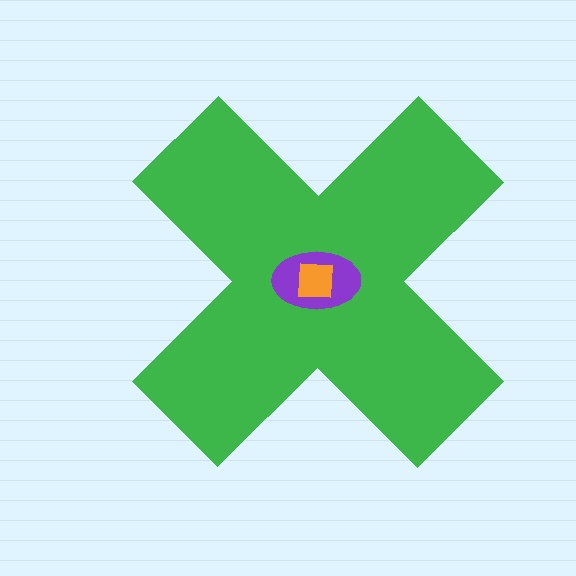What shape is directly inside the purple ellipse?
The orange square.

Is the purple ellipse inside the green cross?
Yes.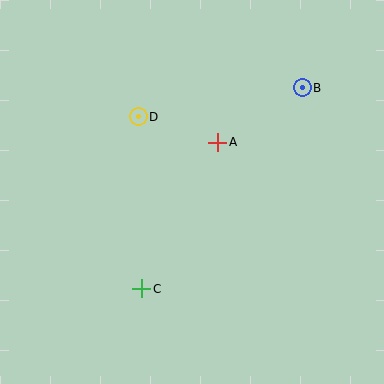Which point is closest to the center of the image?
Point A at (218, 142) is closest to the center.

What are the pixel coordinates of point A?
Point A is at (218, 142).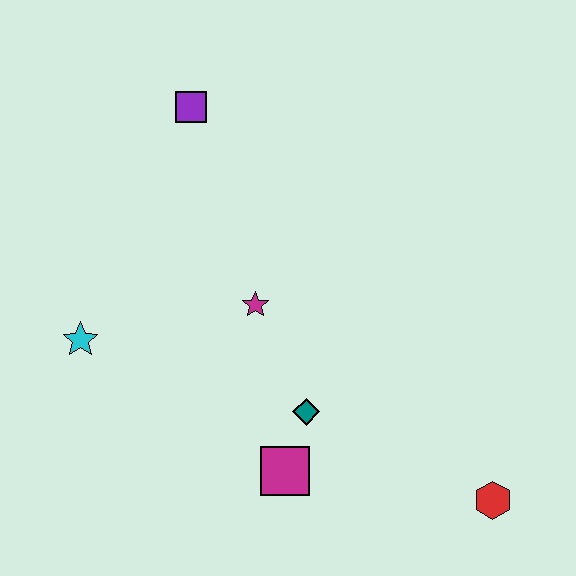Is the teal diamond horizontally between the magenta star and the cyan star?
No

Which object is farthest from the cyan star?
The red hexagon is farthest from the cyan star.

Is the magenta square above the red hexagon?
Yes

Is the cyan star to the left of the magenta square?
Yes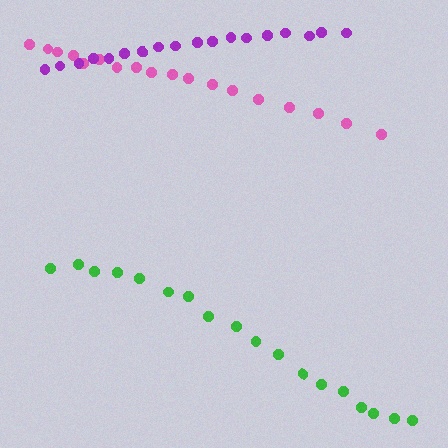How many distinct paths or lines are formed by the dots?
There are 3 distinct paths.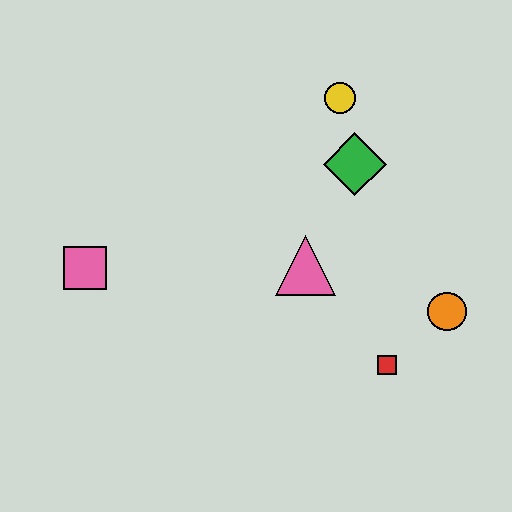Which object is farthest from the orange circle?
The pink square is farthest from the orange circle.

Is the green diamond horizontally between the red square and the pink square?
Yes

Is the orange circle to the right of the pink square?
Yes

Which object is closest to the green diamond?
The yellow circle is closest to the green diamond.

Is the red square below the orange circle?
Yes